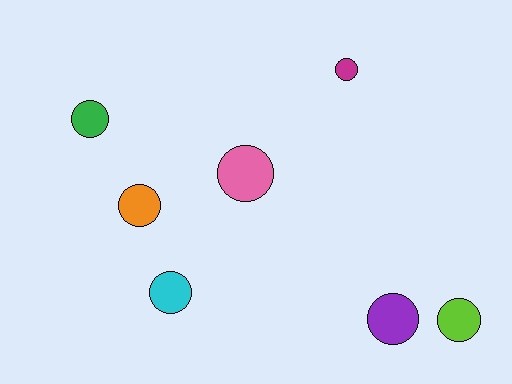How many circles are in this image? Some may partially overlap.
There are 7 circles.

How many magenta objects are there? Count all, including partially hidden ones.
There is 1 magenta object.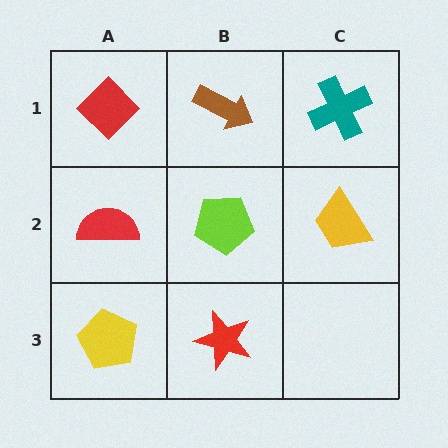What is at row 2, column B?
A lime pentagon.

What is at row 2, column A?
A red semicircle.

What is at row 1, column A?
A red diamond.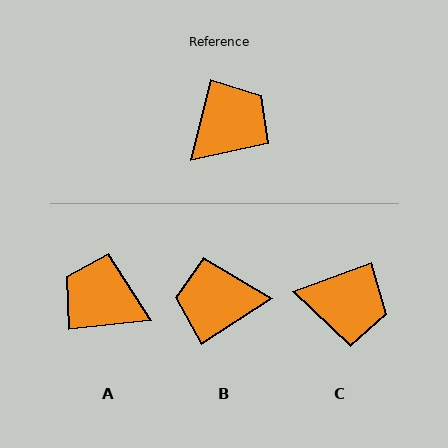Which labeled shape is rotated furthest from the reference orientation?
B, about 137 degrees away.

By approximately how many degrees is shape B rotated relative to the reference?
Approximately 137 degrees counter-clockwise.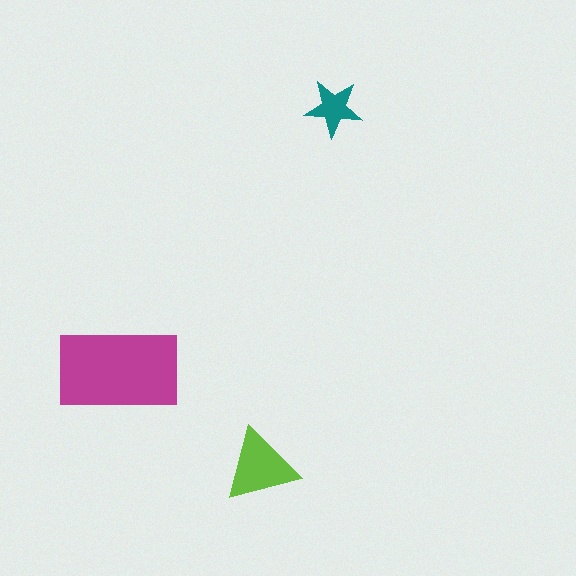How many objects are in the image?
There are 3 objects in the image.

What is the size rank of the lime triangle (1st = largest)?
2nd.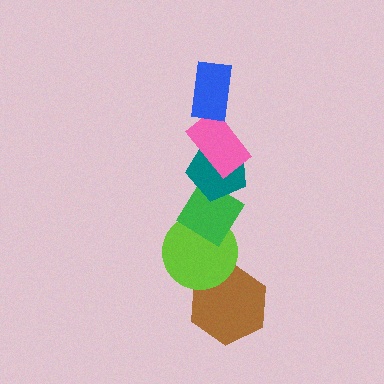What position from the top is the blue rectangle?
The blue rectangle is 1st from the top.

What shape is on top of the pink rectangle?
The blue rectangle is on top of the pink rectangle.